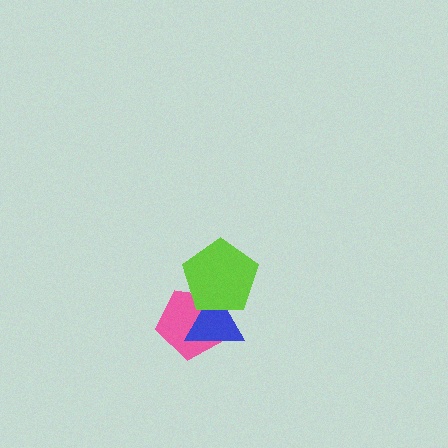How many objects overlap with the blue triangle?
2 objects overlap with the blue triangle.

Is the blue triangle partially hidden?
Yes, it is partially covered by another shape.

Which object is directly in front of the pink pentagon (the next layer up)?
The blue triangle is directly in front of the pink pentagon.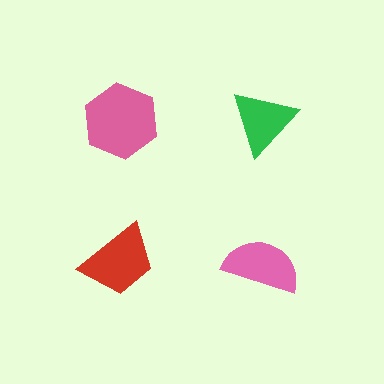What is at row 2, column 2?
A pink semicircle.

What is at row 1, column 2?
A green triangle.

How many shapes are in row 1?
2 shapes.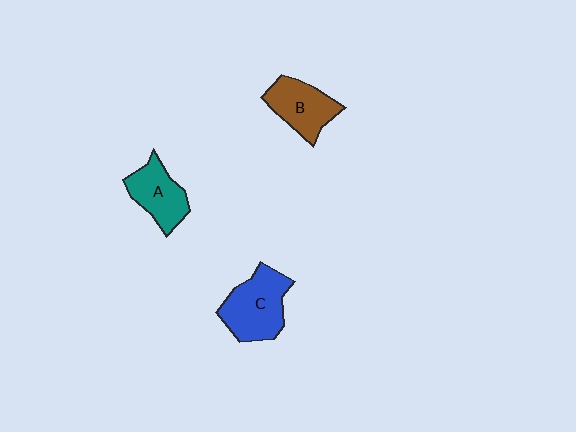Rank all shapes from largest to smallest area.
From largest to smallest: C (blue), B (brown), A (teal).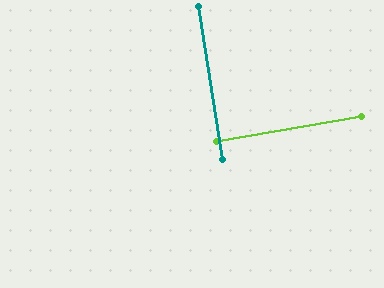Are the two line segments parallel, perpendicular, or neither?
Perpendicular — they meet at approximately 89°.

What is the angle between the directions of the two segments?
Approximately 89 degrees.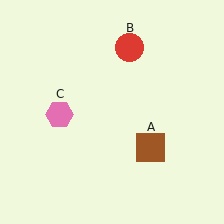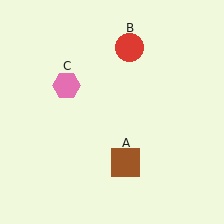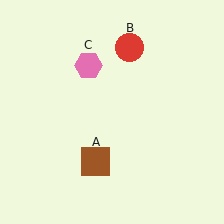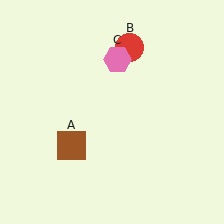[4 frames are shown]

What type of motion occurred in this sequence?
The brown square (object A), pink hexagon (object C) rotated clockwise around the center of the scene.